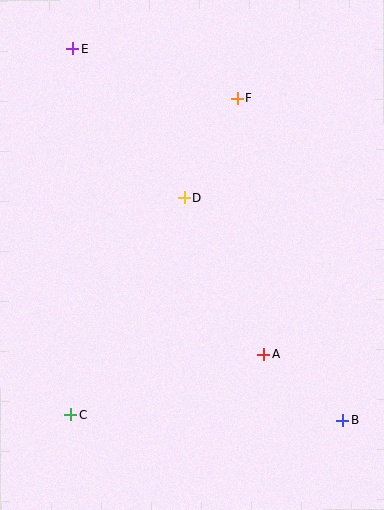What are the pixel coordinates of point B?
Point B is at (342, 421).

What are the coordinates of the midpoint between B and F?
The midpoint between B and F is at (290, 259).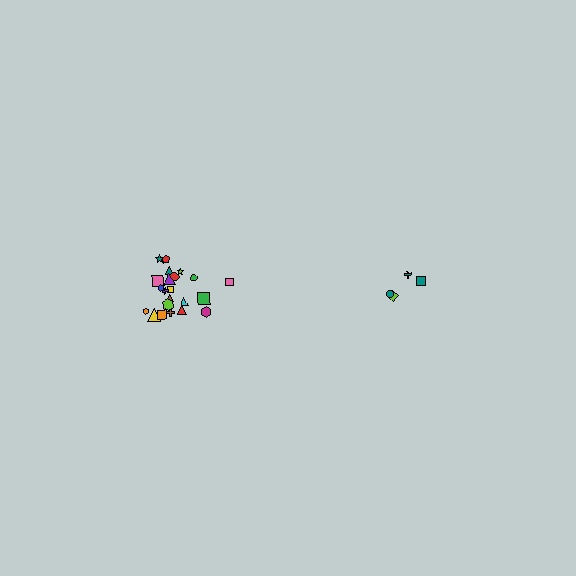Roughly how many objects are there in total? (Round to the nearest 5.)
Roughly 25 objects in total.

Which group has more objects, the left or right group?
The left group.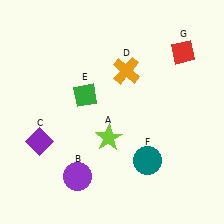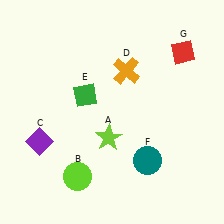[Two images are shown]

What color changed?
The circle (B) changed from purple in Image 1 to lime in Image 2.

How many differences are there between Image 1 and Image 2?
There is 1 difference between the two images.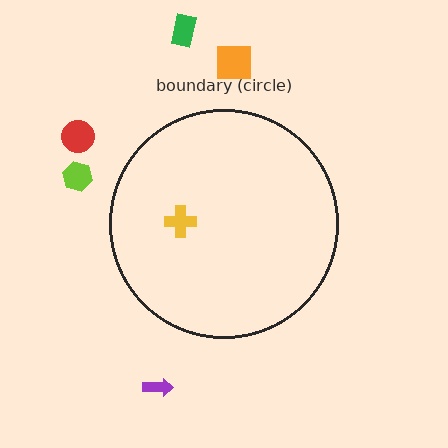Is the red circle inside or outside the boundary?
Outside.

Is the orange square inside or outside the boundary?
Outside.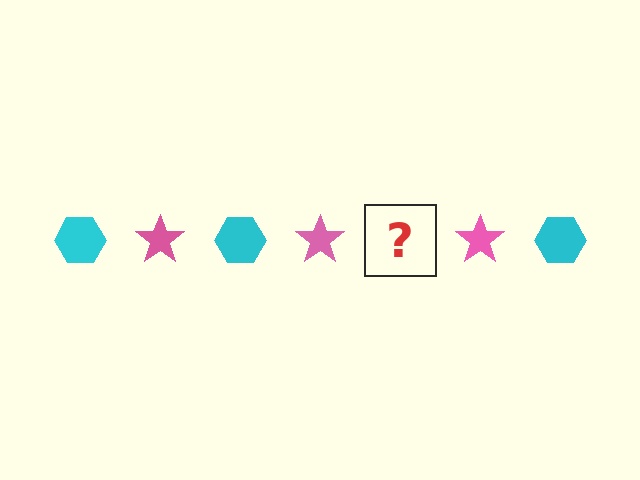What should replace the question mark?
The question mark should be replaced with a cyan hexagon.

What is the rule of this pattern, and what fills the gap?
The rule is that the pattern alternates between cyan hexagon and pink star. The gap should be filled with a cyan hexagon.